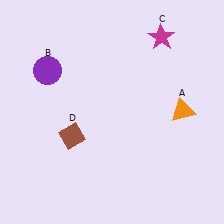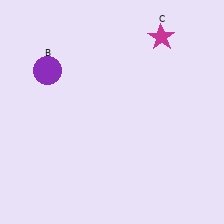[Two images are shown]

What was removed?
The orange triangle (A), the brown diamond (D) were removed in Image 2.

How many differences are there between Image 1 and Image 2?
There are 2 differences between the two images.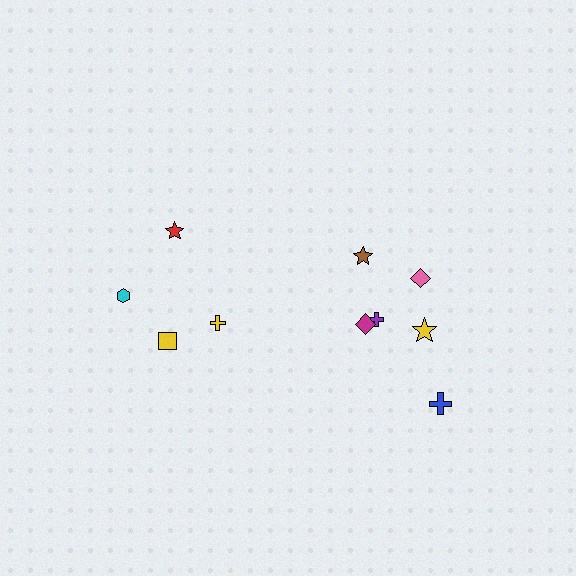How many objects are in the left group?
There are 4 objects.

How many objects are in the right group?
There are 6 objects.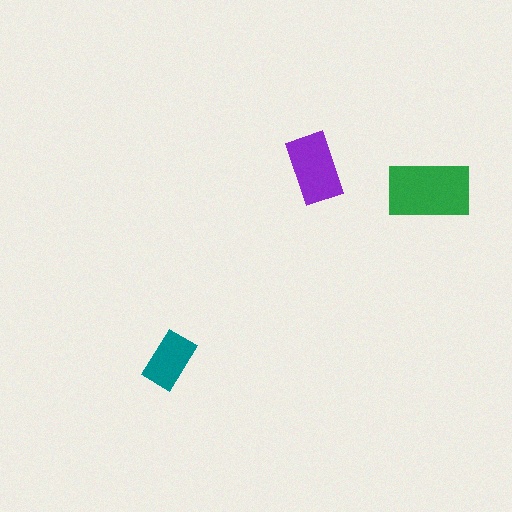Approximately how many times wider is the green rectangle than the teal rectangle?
About 1.5 times wider.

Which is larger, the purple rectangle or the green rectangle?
The green one.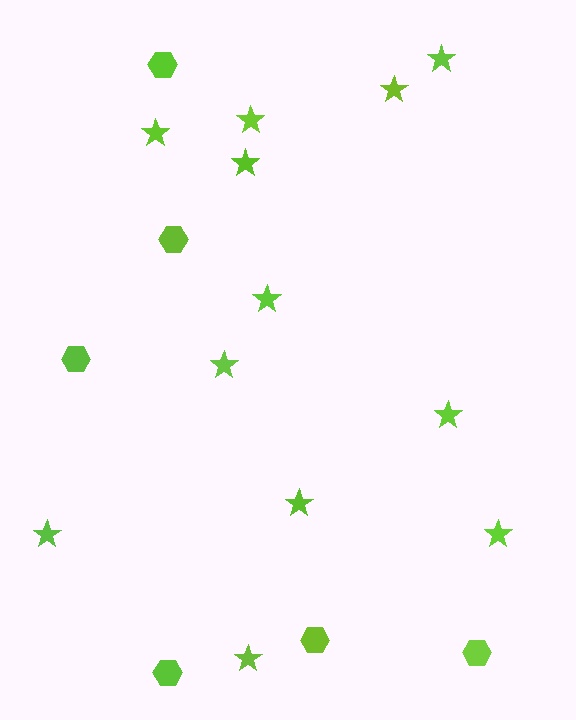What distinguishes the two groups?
There are 2 groups: one group of hexagons (6) and one group of stars (12).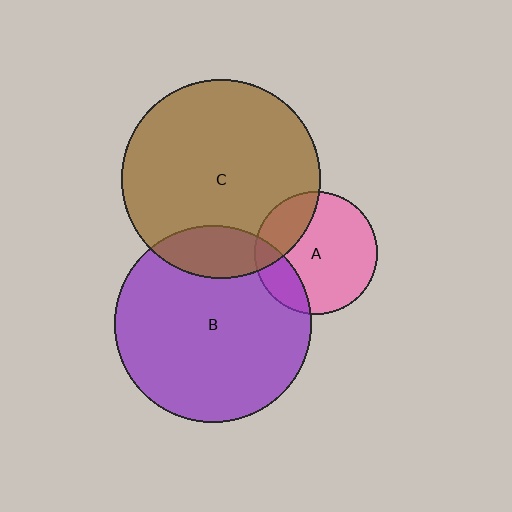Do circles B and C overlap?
Yes.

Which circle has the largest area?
Circle C (brown).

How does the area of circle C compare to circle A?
Approximately 2.6 times.